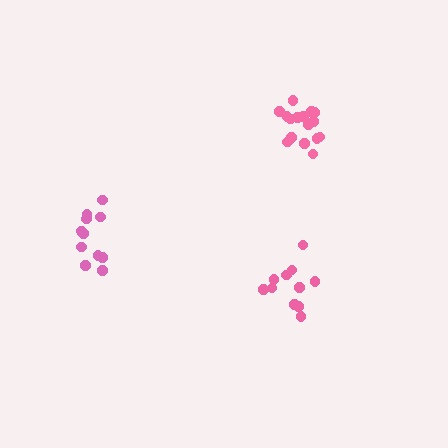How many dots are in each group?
Group 1: 16 dots, Group 2: 12 dots, Group 3: 11 dots (39 total).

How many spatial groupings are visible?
There are 3 spatial groupings.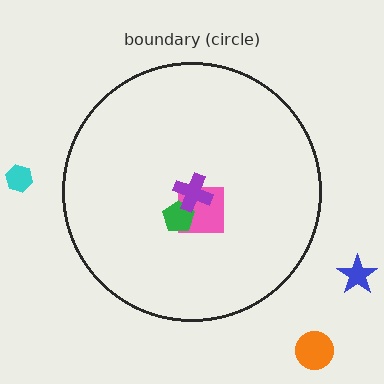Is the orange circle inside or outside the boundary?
Outside.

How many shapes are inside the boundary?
3 inside, 3 outside.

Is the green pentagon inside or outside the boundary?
Inside.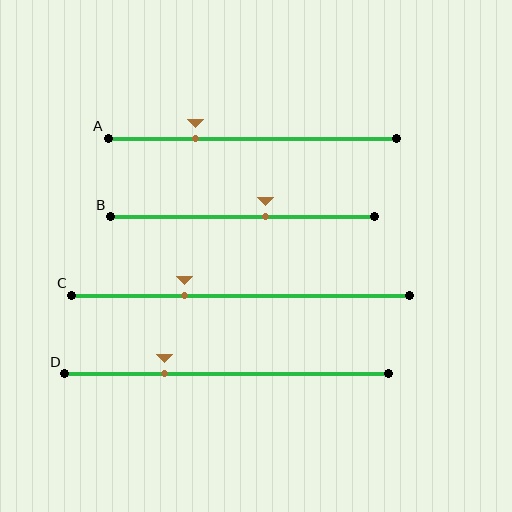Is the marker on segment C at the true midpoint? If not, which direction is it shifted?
No, the marker on segment C is shifted to the left by about 17% of the segment length.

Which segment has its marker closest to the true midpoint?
Segment B has its marker closest to the true midpoint.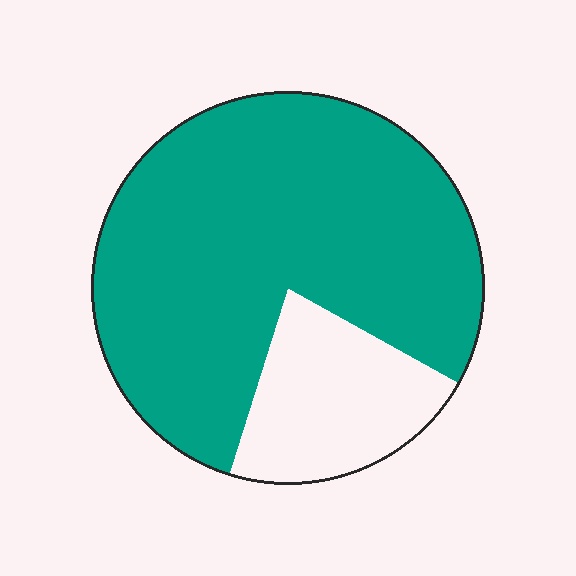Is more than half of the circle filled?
Yes.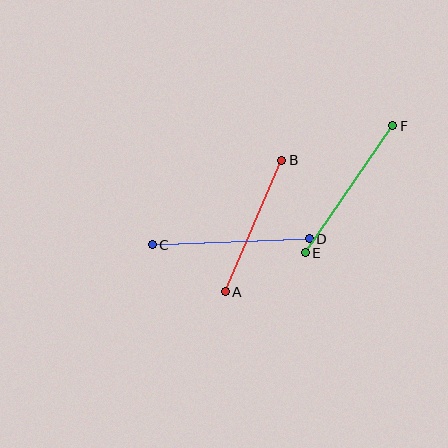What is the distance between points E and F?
The distance is approximately 154 pixels.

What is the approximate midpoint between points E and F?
The midpoint is at approximately (349, 189) pixels.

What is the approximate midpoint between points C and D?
The midpoint is at approximately (231, 242) pixels.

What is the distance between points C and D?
The distance is approximately 157 pixels.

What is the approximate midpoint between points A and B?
The midpoint is at approximately (253, 226) pixels.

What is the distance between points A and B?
The distance is approximately 144 pixels.